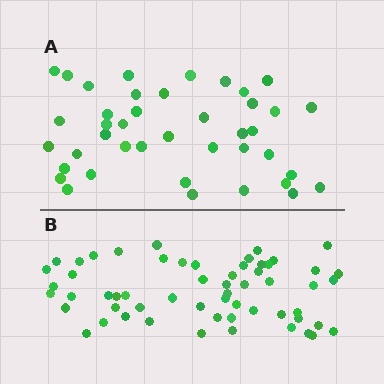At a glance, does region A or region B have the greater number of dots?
Region B (the bottom region) has more dots.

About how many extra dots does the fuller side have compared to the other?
Region B has approximately 15 more dots than region A.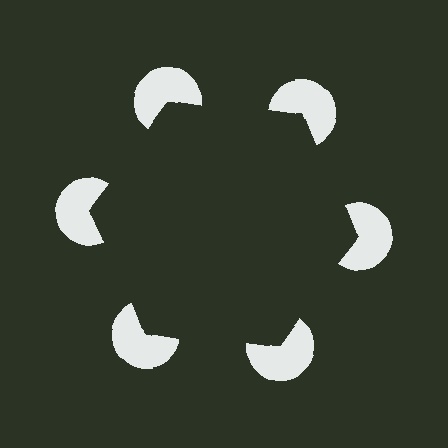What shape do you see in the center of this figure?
An illusory hexagon — its edges are inferred from the aligned wedge cuts in the pac-man discs, not physically drawn.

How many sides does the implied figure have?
6 sides.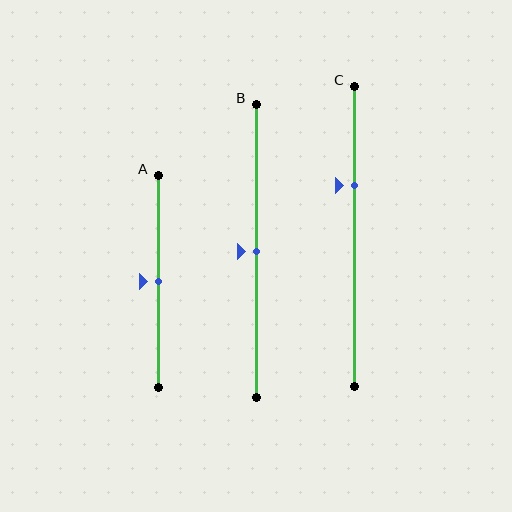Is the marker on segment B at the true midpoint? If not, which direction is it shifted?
Yes, the marker on segment B is at the true midpoint.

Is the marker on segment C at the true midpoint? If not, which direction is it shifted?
No, the marker on segment C is shifted upward by about 17% of the segment length.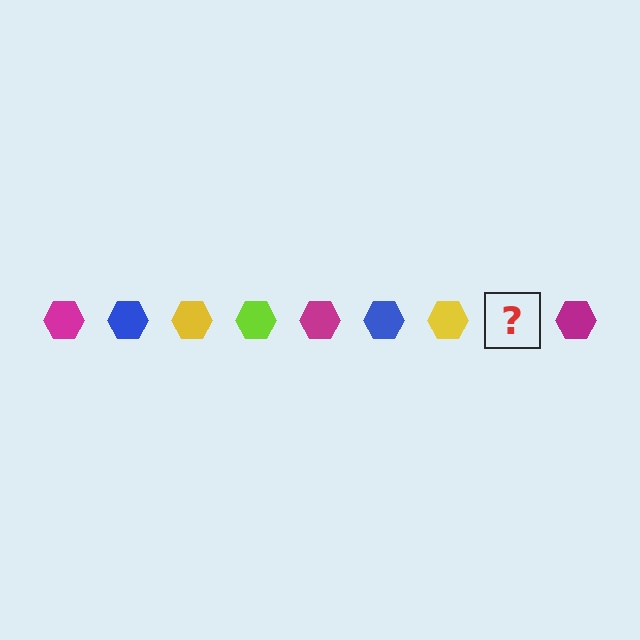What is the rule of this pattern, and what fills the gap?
The rule is that the pattern cycles through magenta, blue, yellow, lime hexagons. The gap should be filled with a lime hexagon.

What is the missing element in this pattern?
The missing element is a lime hexagon.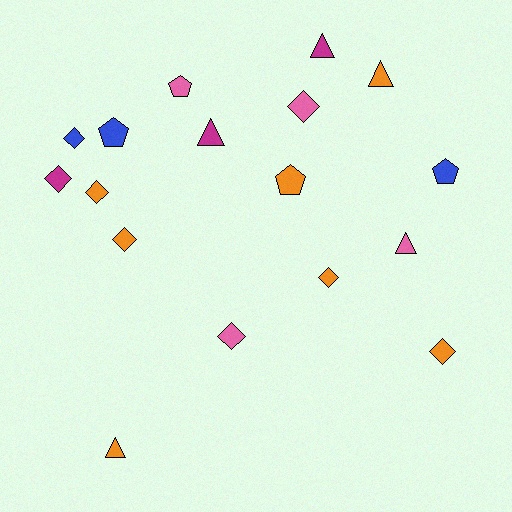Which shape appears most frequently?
Diamond, with 8 objects.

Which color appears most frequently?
Orange, with 7 objects.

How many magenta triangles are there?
There are 2 magenta triangles.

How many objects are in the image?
There are 17 objects.